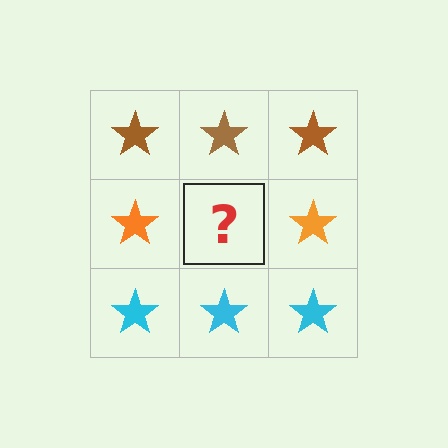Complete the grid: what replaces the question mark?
The question mark should be replaced with an orange star.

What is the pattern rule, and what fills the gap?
The rule is that each row has a consistent color. The gap should be filled with an orange star.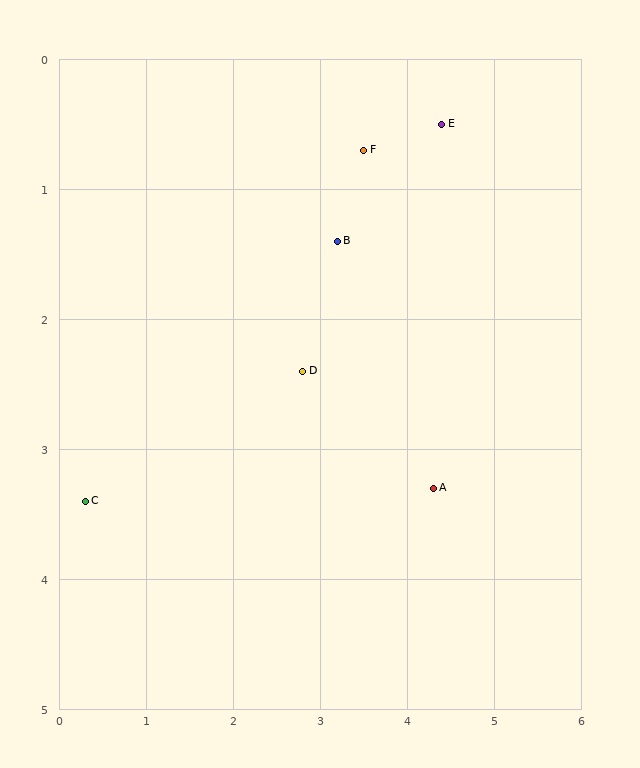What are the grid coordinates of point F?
Point F is at approximately (3.5, 0.7).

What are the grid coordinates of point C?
Point C is at approximately (0.3, 3.4).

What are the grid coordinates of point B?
Point B is at approximately (3.2, 1.4).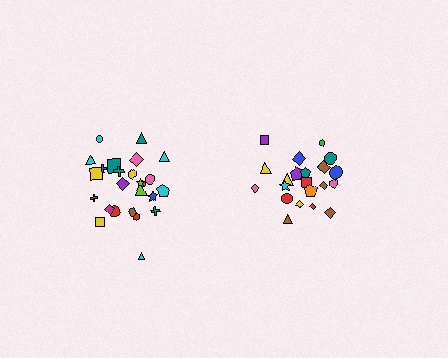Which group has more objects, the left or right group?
The left group.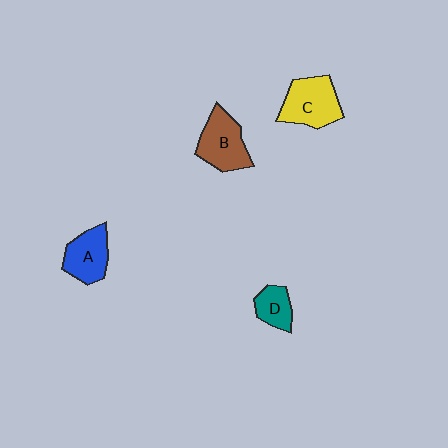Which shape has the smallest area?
Shape D (teal).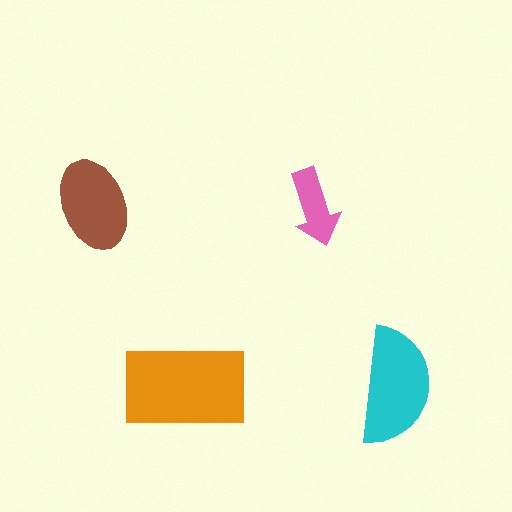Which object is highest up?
The brown ellipse is topmost.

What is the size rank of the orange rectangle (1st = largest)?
1st.